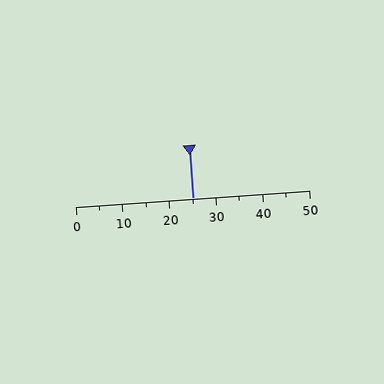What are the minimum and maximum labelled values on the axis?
The axis runs from 0 to 50.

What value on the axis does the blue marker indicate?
The marker indicates approximately 25.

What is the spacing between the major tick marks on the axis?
The major ticks are spaced 10 apart.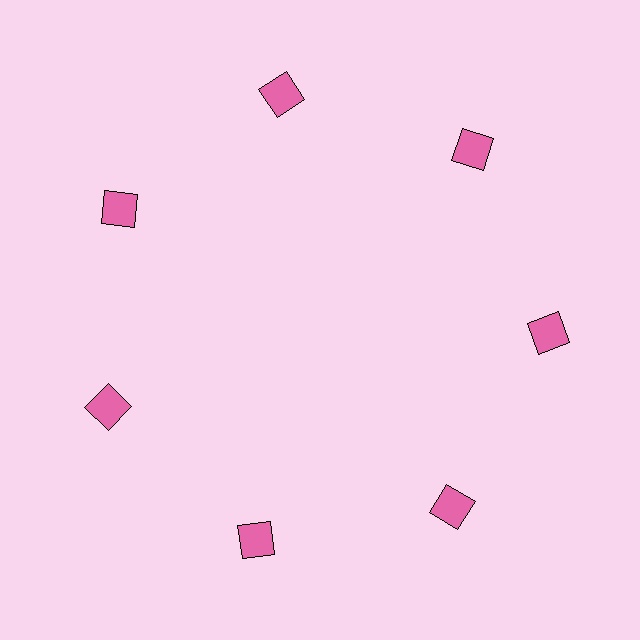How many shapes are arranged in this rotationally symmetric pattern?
There are 7 shapes, arranged in 7 groups of 1.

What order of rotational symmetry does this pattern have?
This pattern has 7-fold rotational symmetry.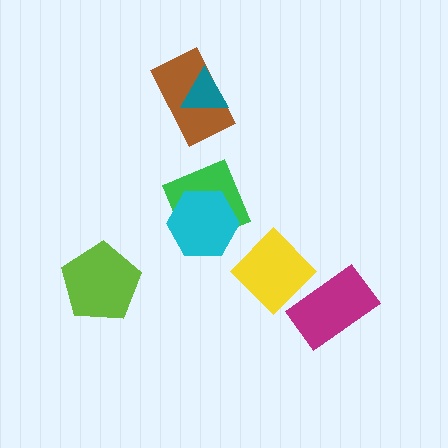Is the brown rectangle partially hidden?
Yes, it is partially covered by another shape.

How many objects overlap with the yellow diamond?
1 object overlaps with the yellow diamond.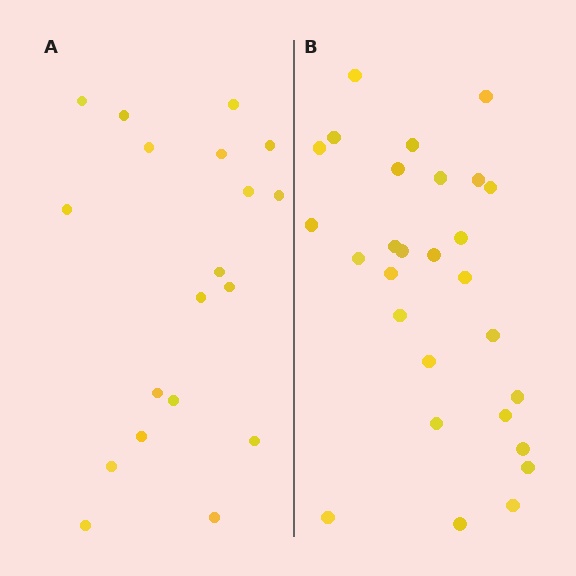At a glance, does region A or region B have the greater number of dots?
Region B (the right region) has more dots.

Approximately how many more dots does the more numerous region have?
Region B has roughly 8 or so more dots than region A.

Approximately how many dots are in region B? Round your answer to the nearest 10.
About 30 dots. (The exact count is 28, which rounds to 30.)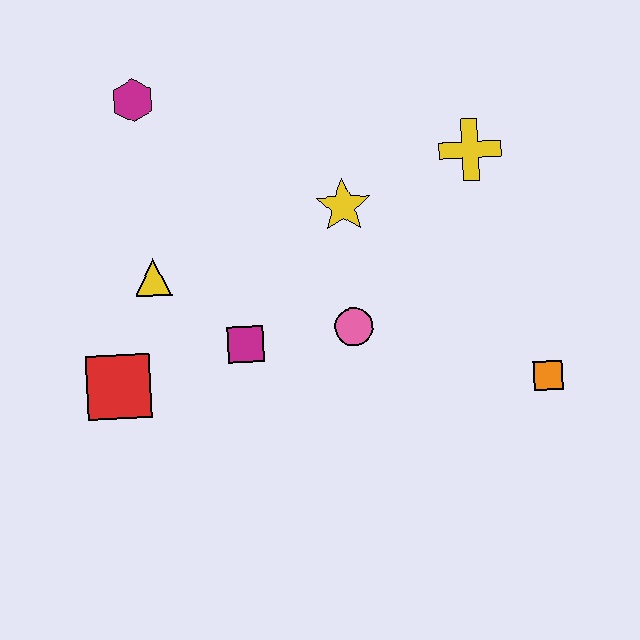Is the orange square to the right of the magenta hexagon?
Yes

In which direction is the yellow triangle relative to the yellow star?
The yellow triangle is to the left of the yellow star.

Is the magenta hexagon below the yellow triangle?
No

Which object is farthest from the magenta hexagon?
The orange square is farthest from the magenta hexagon.